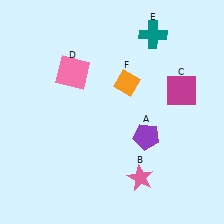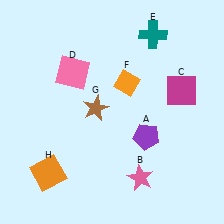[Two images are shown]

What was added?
A brown star (G), an orange square (H) were added in Image 2.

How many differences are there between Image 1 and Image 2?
There are 2 differences between the two images.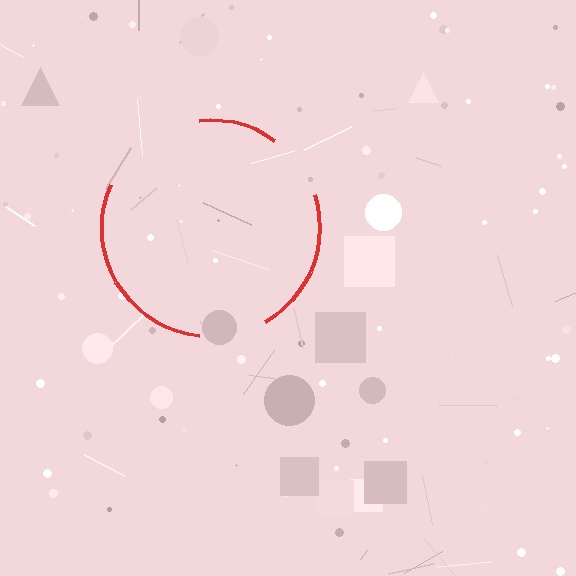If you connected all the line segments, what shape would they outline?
They would outline a circle.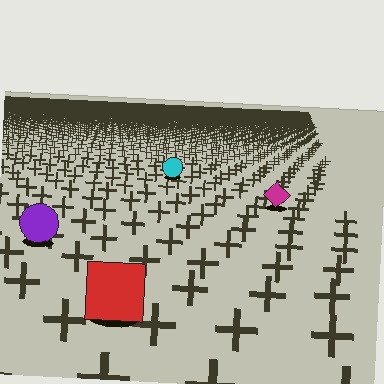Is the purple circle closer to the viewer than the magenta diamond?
Yes. The purple circle is closer — you can tell from the texture gradient: the ground texture is coarser near it.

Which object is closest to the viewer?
The red square is closest. The texture marks near it are larger and more spread out.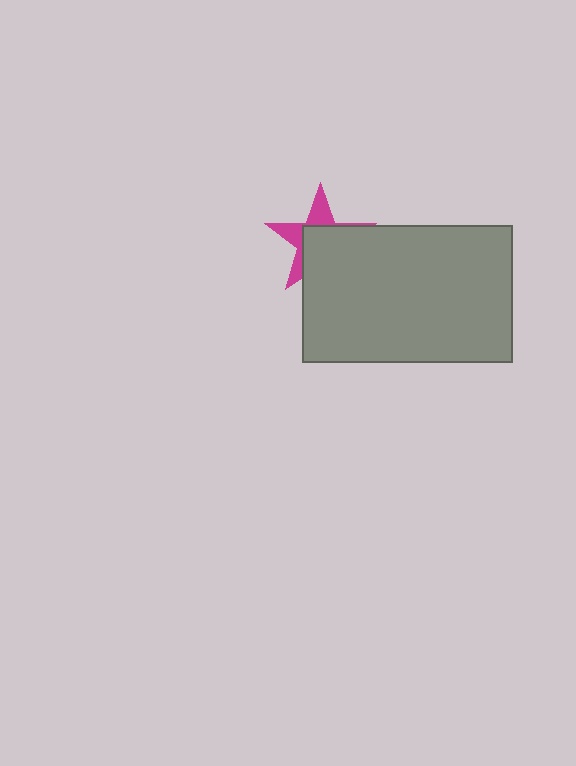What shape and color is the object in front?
The object in front is a gray rectangle.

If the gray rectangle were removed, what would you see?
You would see the complete magenta star.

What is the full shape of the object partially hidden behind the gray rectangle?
The partially hidden object is a magenta star.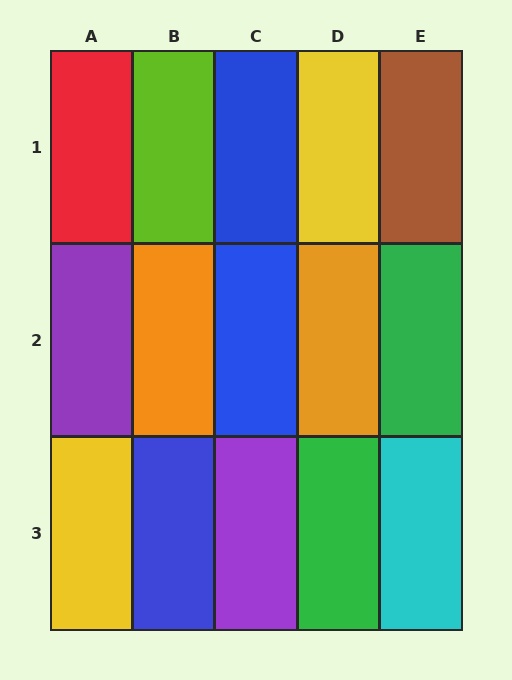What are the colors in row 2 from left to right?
Purple, orange, blue, orange, green.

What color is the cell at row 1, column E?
Brown.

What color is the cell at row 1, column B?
Lime.